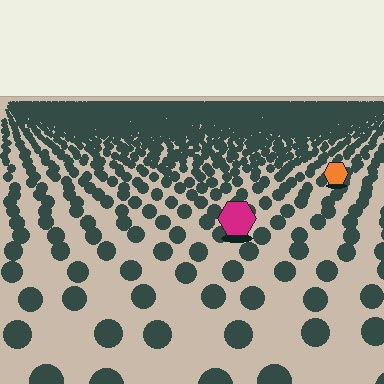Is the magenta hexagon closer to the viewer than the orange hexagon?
Yes. The magenta hexagon is closer — you can tell from the texture gradient: the ground texture is coarser near it.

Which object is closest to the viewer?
The magenta hexagon is closest. The texture marks near it are larger and more spread out.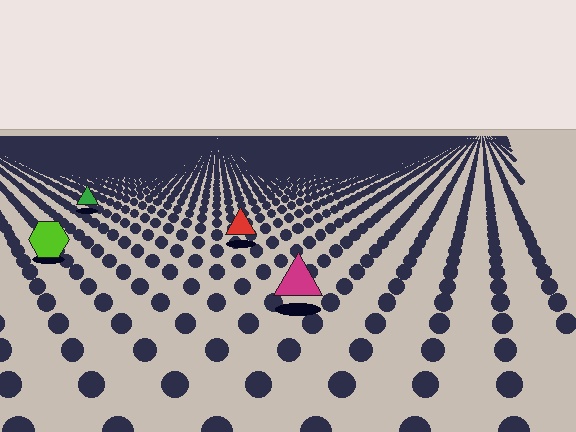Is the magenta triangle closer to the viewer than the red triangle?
Yes. The magenta triangle is closer — you can tell from the texture gradient: the ground texture is coarser near it.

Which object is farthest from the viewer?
The green triangle is farthest from the viewer. It appears smaller and the ground texture around it is denser.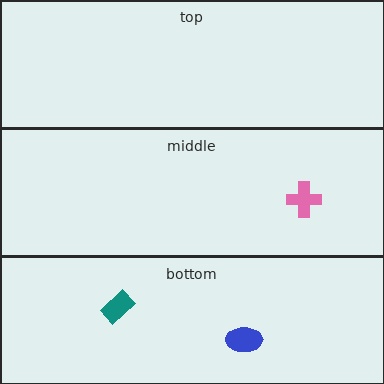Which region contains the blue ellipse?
The bottom region.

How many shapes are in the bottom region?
2.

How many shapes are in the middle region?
1.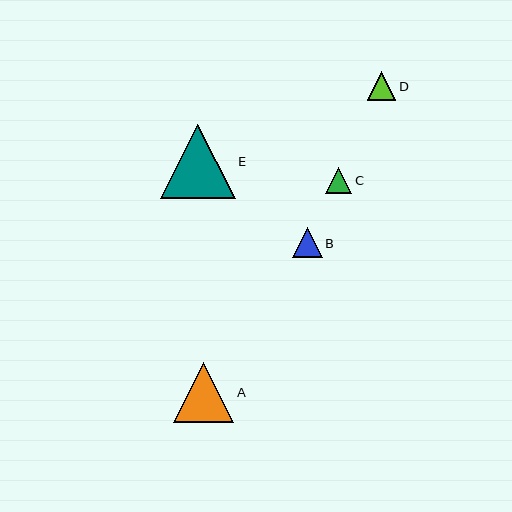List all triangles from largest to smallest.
From largest to smallest: E, A, B, D, C.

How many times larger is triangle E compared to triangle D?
Triangle E is approximately 2.7 times the size of triangle D.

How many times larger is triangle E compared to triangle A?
Triangle E is approximately 1.2 times the size of triangle A.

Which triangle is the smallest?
Triangle C is the smallest with a size of approximately 26 pixels.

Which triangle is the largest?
Triangle E is the largest with a size of approximately 75 pixels.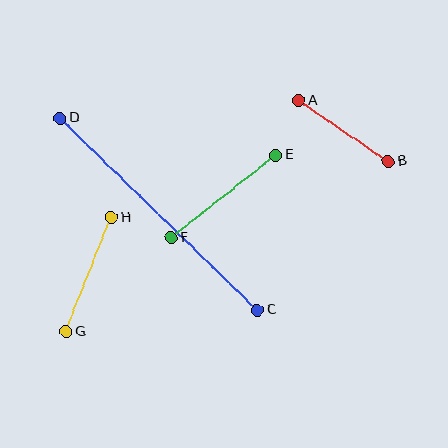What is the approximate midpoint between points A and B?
The midpoint is at approximately (343, 131) pixels.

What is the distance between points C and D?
The distance is approximately 275 pixels.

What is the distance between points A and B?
The distance is approximately 108 pixels.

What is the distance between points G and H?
The distance is approximately 123 pixels.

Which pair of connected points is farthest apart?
Points C and D are farthest apart.